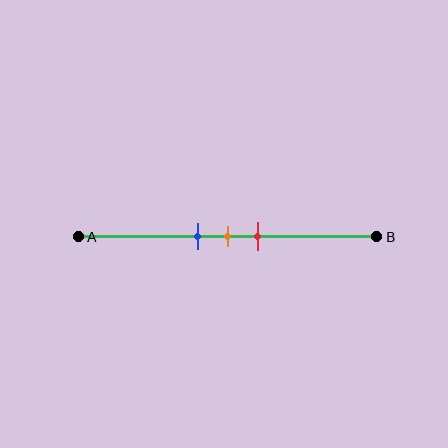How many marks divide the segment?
There are 3 marks dividing the segment.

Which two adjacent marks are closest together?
The blue and orange marks are the closest adjacent pair.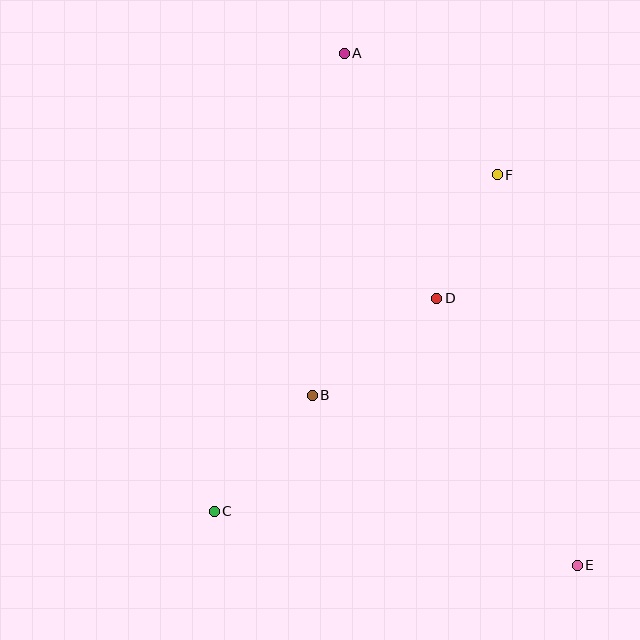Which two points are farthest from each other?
Points A and E are farthest from each other.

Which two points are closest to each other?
Points D and F are closest to each other.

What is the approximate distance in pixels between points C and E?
The distance between C and E is approximately 367 pixels.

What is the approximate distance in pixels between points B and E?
The distance between B and E is approximately 315 pixels.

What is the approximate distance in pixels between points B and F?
The distance between B and F is approximately 288 pixels.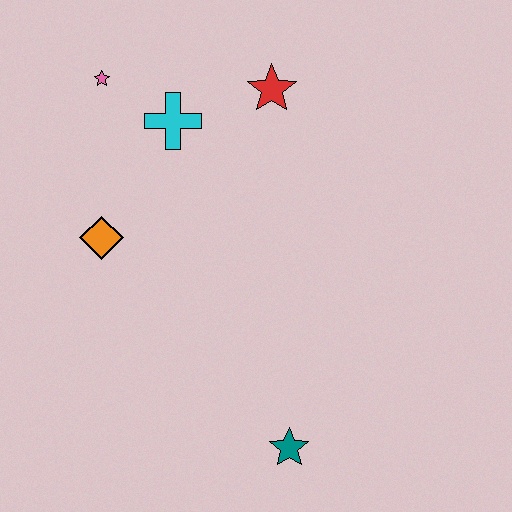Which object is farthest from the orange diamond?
The teal star is farthest from the orange diamond.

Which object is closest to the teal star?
The orange diamond is closest to the teal star.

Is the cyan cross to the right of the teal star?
No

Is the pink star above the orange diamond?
Yes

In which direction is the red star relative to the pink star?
The red star is to the right of the pink star.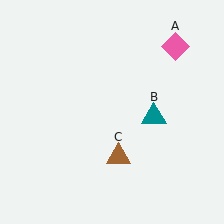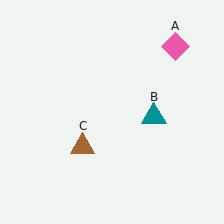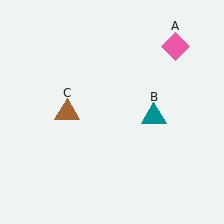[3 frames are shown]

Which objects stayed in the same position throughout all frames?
Pink diamond (object A) and teal triangle (object B) remained stationary.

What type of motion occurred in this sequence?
The brown triangle (object C) rotated clockwise around the center of the scene.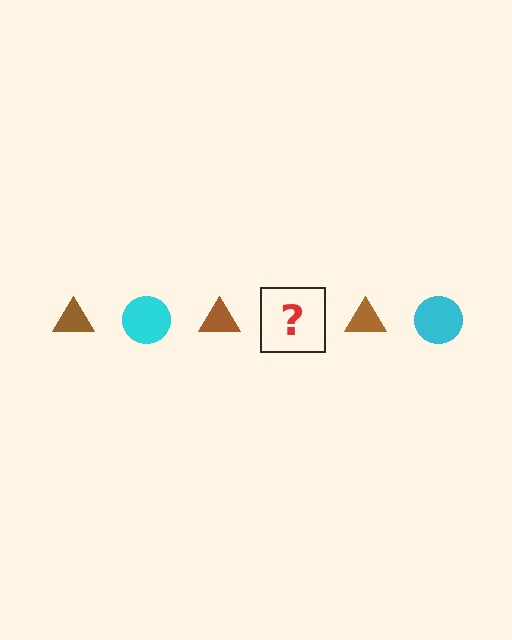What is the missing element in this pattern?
The missing element is a cyan circle.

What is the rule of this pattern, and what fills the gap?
The rule is that the pattern alternates between brown triangle and cyan circle. The gap should be filled with a cyan circle.